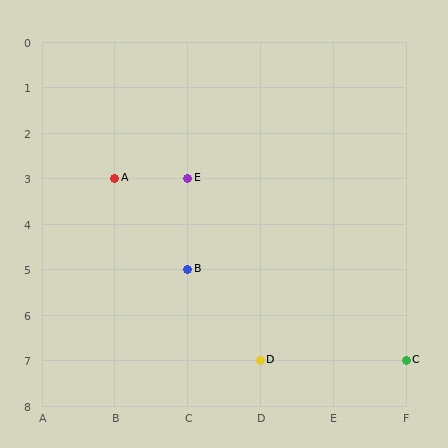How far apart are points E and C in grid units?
Points E and C are 3 columns and 4 rows apart (about 5.0 grid units diagonally).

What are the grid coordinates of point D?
Point D is at grid coordinates (D, 7).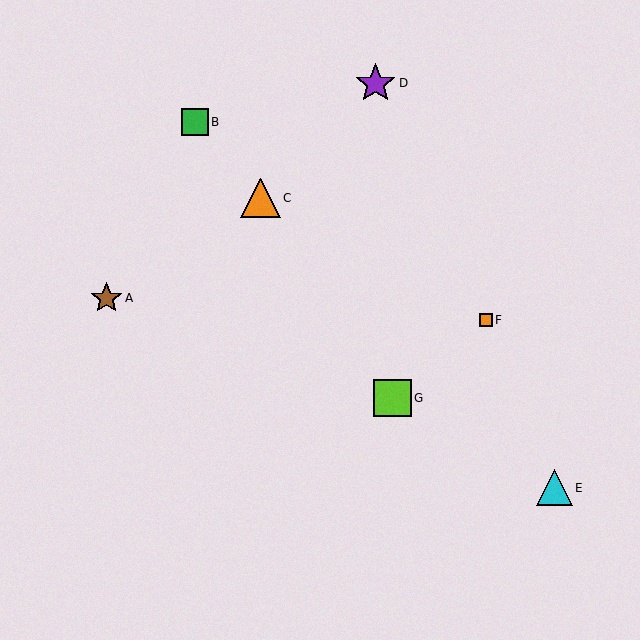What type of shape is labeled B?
Shape B is a green square.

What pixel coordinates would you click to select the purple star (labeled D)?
Click at (375, 83) to select the purple star D.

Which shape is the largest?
The purple star (labeled D) is the largest.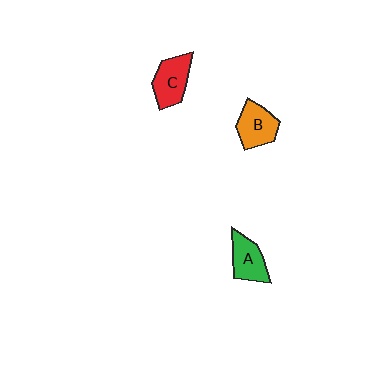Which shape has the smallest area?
Shape A (green).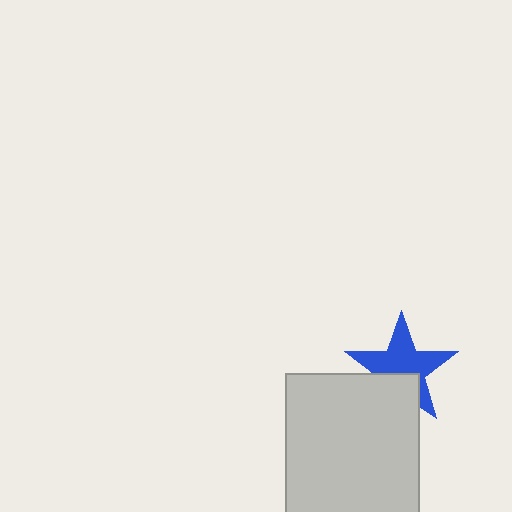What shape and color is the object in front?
The object in front is a light gray rectangle.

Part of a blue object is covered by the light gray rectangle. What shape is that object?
It is a star.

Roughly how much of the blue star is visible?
Most of it is visible (roughly 68%).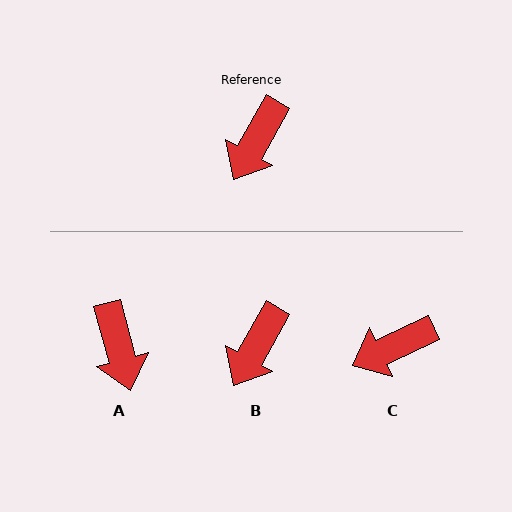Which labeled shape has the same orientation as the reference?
B.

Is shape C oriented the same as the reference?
No, it is off by about 36 degrees.